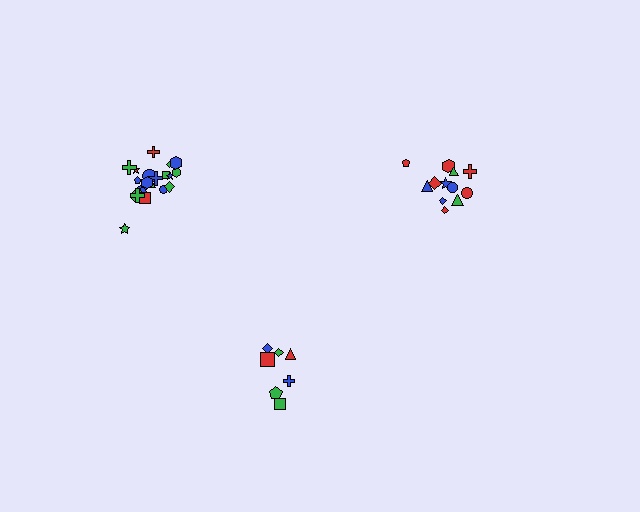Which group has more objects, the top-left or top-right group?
The top-left group.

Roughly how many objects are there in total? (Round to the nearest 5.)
Roughly 40 objects in total.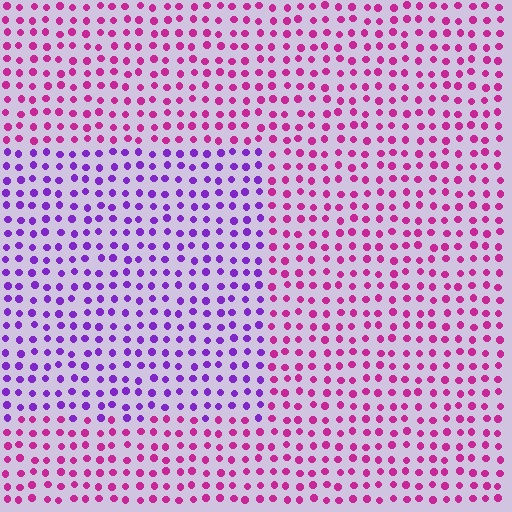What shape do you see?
I see a rectangle.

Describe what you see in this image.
The image is filled with small magenta elements in a uniform arrangement. A rectangle-shaped region is visible where the elements are tinted to a slightly different hue, forming a subtle color boundary.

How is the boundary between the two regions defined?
The boundary is defined purely by a slight shift in hue (about 44 degrees). Spacing, size, and orientation are identical on both sides.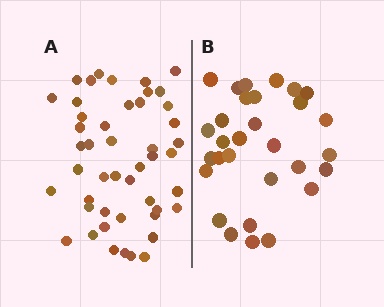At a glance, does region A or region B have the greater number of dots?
Region A (the left region) has more dots.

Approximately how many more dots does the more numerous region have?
Region A has approximately 15 more dots than region B.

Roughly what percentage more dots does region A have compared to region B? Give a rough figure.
About 55% more.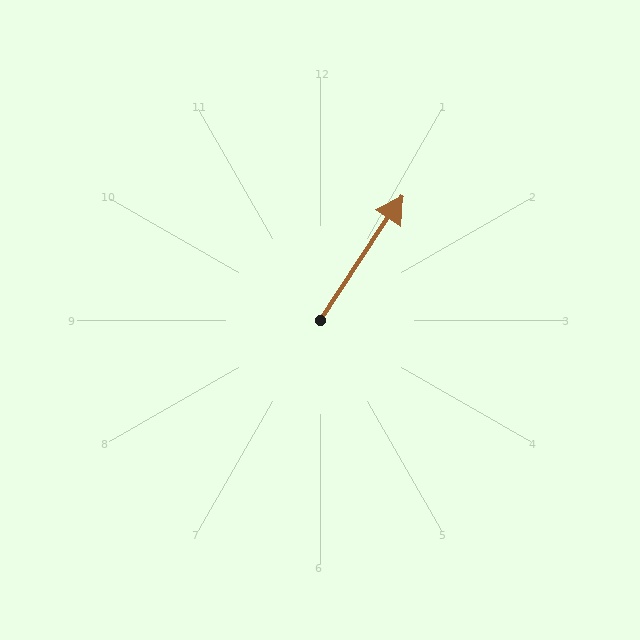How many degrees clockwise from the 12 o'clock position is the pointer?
Approximately 34 degrees.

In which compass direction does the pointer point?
Northeast.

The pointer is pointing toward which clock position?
Roughly 1 o'clock.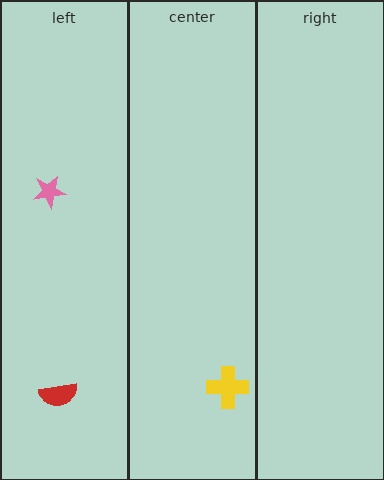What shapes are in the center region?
The yellow cross.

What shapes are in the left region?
The red semicircle, the pink star.